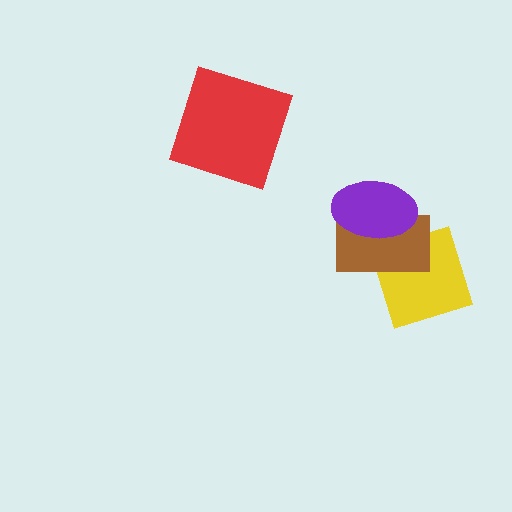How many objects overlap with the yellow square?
1 object overlaps with the yellow square.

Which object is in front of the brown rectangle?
The purple ellipse is in front of the brown rectangle.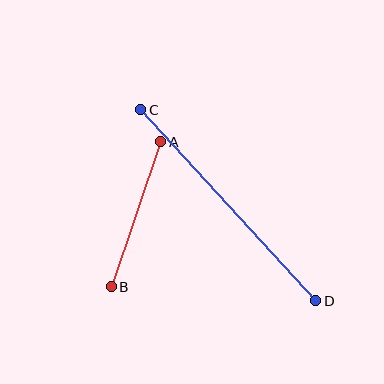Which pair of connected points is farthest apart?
Points C and D are farthest apart.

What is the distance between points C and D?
The distance is approximately 259 pixels.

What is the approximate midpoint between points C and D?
The midpoint is at approximately (228, 205) pixels.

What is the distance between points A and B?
The distance is approximately 153 pixels.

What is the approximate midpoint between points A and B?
The midpoint is at approximately (136, 214) pixels.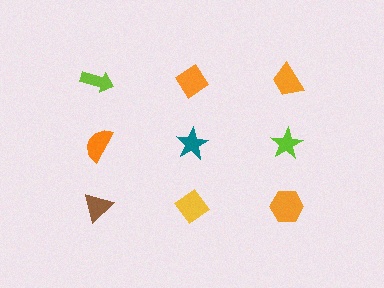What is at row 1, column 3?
An orange trapezoid.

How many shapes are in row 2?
3 shapes.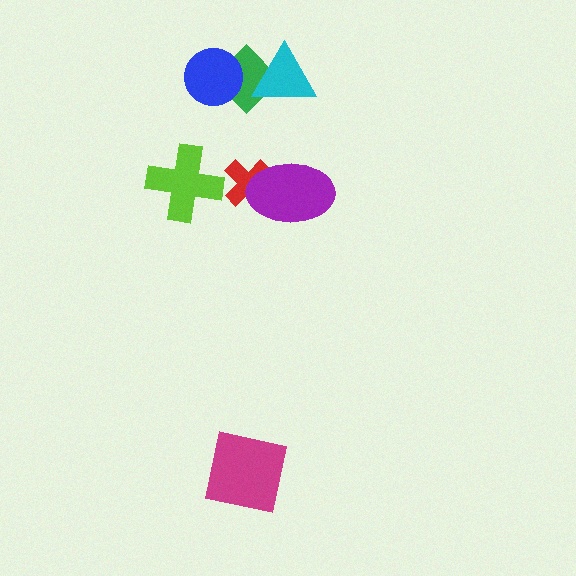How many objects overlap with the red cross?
1 object overlaps with the red cross.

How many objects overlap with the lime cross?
0 objects overlap with the lime cross.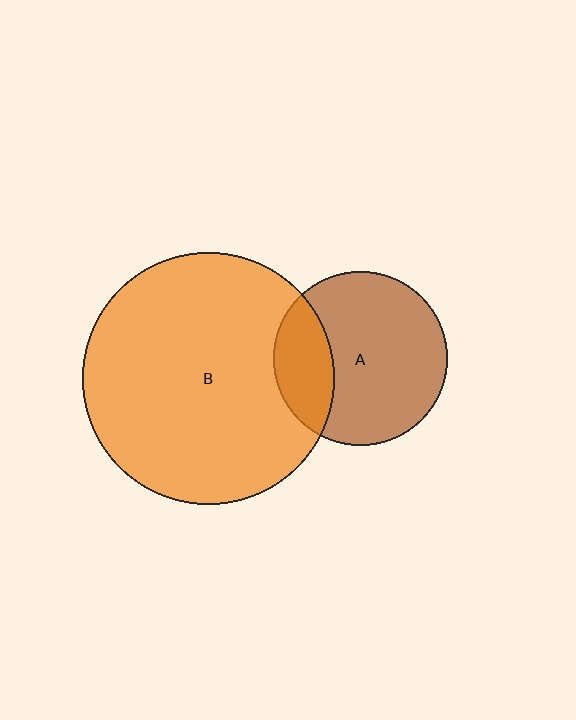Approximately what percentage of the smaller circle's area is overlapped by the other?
Approximately 25%.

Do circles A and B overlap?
Yes.